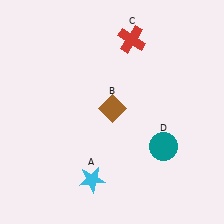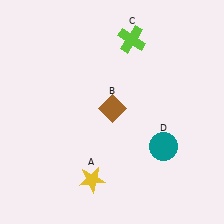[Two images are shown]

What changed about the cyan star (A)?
In Image 1, A is cyan. In Image 2, it changed to yellow.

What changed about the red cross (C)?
In Image 1, C is red. In Image 2, it changed to lime.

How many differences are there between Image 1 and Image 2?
There are 2 differences between the two images.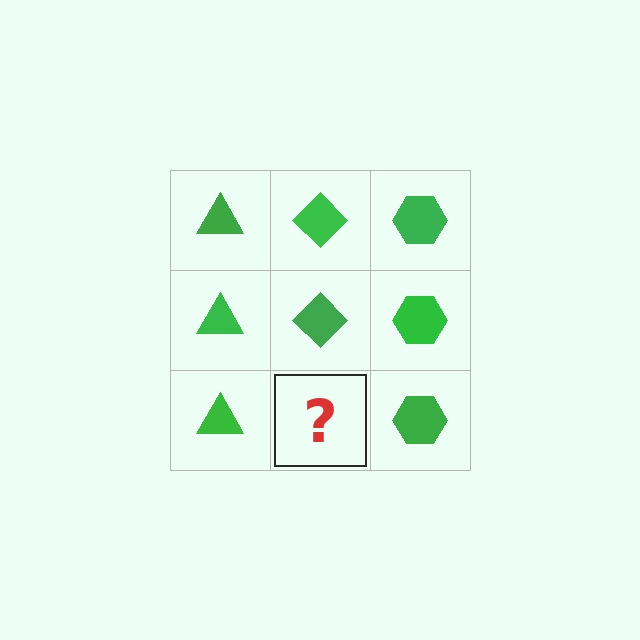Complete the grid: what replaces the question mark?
The question mark should be replaced with a green diamond.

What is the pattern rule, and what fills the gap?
The rule is that each column has a consistent shape. The gap should be filled with a green diamond.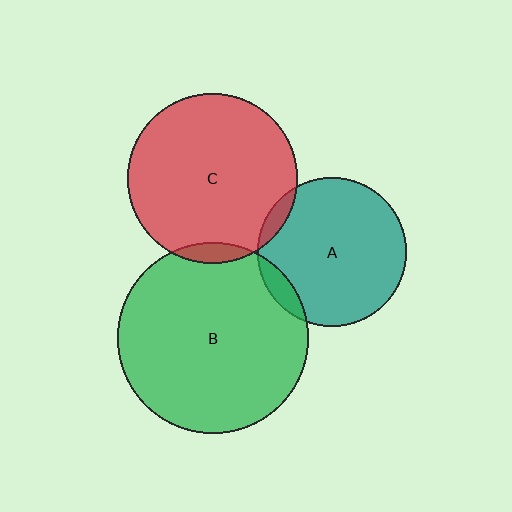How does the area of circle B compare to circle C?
Approximately 1.3 times.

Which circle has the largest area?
Circle B (green).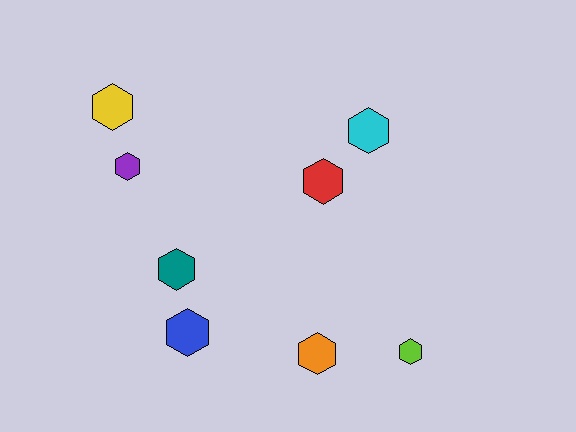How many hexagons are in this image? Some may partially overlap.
There are 8 hexagons.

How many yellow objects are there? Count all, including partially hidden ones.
There is 1 yellow object.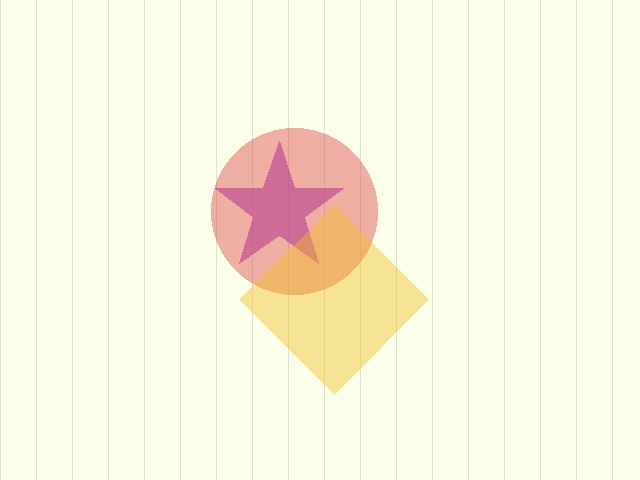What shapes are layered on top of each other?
The layered shapes are: a purple star, a red circle, a yellow diamond.